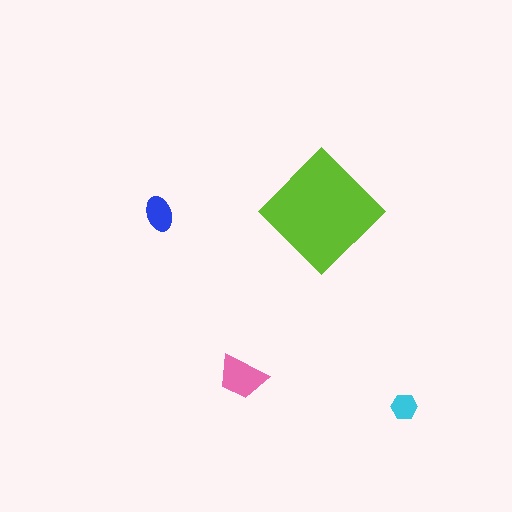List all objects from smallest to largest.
The cyan hexagon, the blue ellipse, the pink trapezoid, the lime diamond.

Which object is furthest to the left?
The blue ellipse is leftmost.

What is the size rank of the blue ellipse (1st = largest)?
3rd.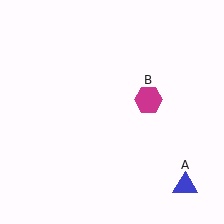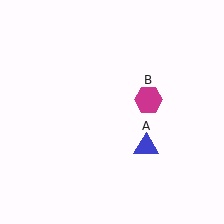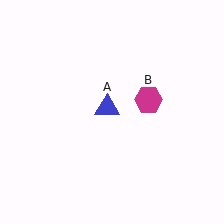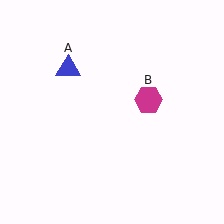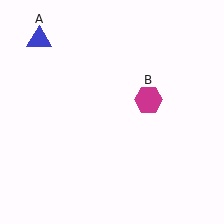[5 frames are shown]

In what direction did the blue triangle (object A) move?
The blue triangle (object A) moved up and to the left.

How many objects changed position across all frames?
1 object changed position: blue triangle (object A).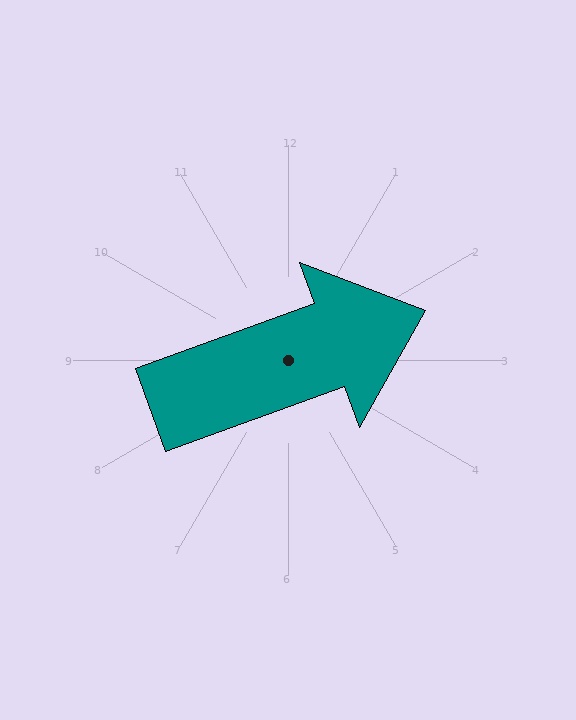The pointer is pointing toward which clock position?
Roughly 2 o'clock.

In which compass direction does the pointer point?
East.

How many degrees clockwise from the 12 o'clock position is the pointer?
Approximately 70 degrees.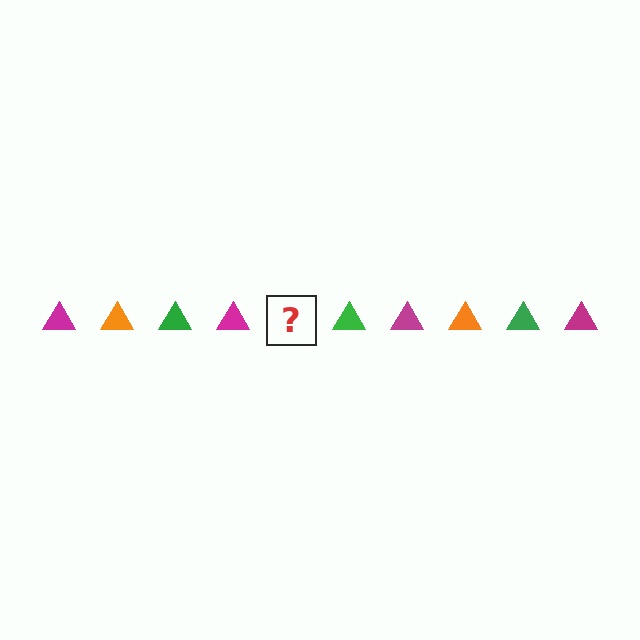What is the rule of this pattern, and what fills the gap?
The rule is that the pattern cycles through magenta, orange, green triangles. The gap should be filled with an orange triangle.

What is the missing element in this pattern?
The missing element is an orange triangle.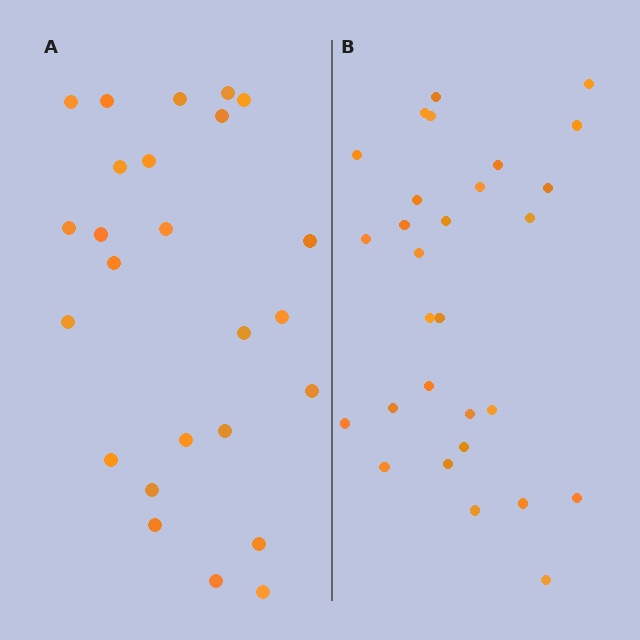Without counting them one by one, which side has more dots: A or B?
Region B (the right region) has more dots.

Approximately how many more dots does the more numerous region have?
Region B has about 4 more dots than region A.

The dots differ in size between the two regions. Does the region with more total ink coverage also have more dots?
No. Region A has more total ink coverage because its dots are larger, but region B actually contains more individual dots. Total area can be misleading — the number of items is what matters here.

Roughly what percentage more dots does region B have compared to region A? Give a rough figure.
About 15% more.